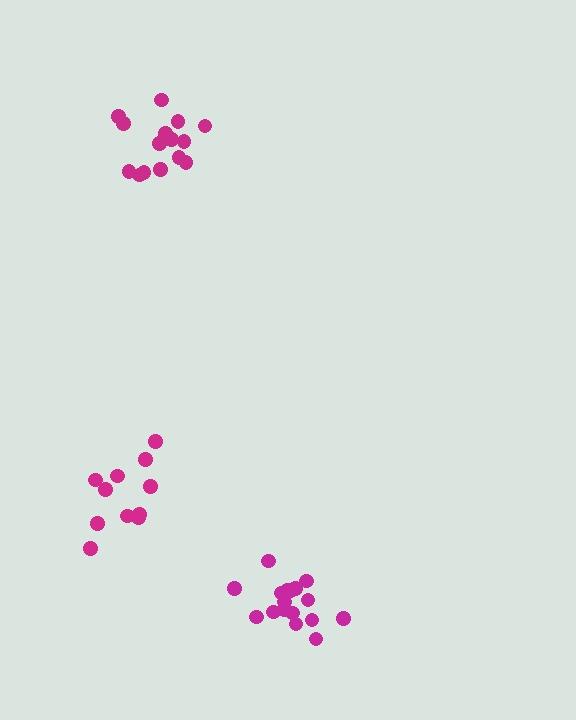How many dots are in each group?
Group 1: 12 dots, Group 2: 17 dots, Group 3: 15 dots (44 total).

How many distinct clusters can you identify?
There are 3 distinct clusters.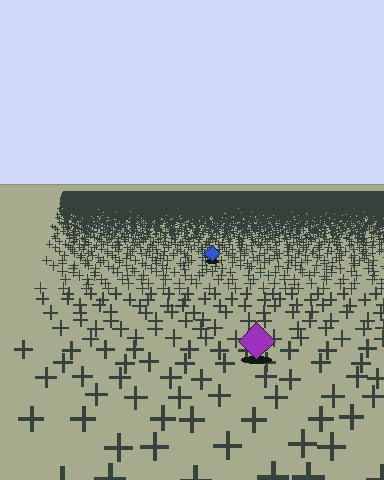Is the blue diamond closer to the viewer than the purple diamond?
No. The purple diamond is closer — you can tell from the texture gradient: the ground texture is coarser near it.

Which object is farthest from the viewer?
The blue diamond is farthest from the viewer. It appears smaller and the ground texture around it is denser.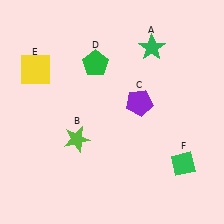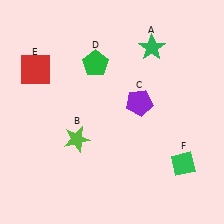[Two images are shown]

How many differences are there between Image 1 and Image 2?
There is 1 difference between the two images.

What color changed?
The square (E) changed from yellow in Image 1 to red in Image 2.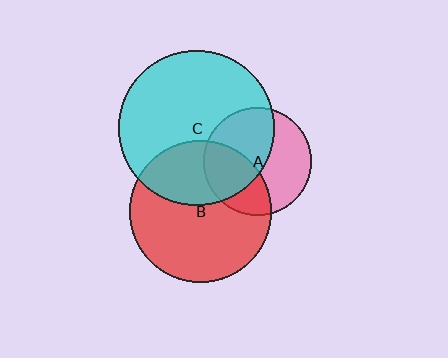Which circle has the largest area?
Circle C (cyan).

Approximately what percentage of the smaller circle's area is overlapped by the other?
Approximately 35%.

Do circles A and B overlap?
Yes.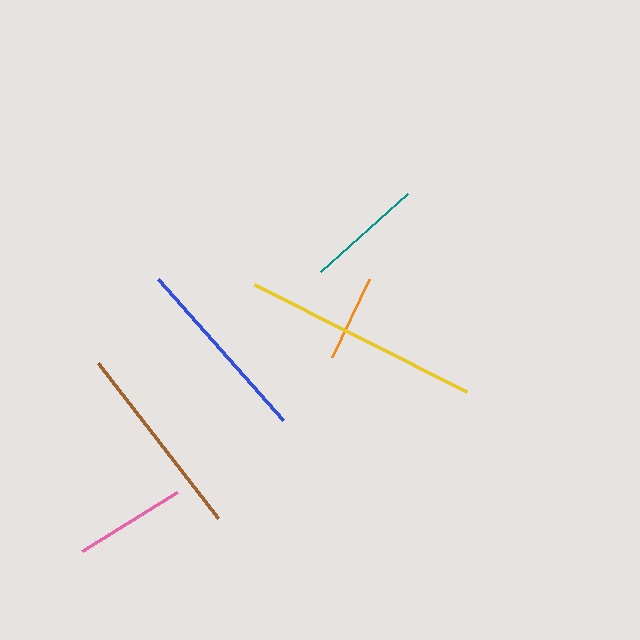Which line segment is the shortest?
The orange line is the shortest at approximately 87 pixels.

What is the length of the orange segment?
The orange segment is approximately 87 pixels long.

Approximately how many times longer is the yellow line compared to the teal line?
The yellow line is approximately 2.0 times the length of the teal line.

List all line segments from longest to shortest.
From longest to shortest: yellow, brown, blue, teal, pink, orange.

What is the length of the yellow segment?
The yellow segment is approximately 237 pixels long.